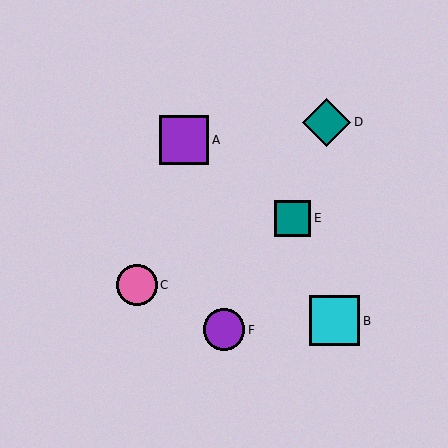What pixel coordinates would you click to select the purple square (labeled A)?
Click at (184, 140) to select the purple square A.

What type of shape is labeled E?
Shape E is a teal square.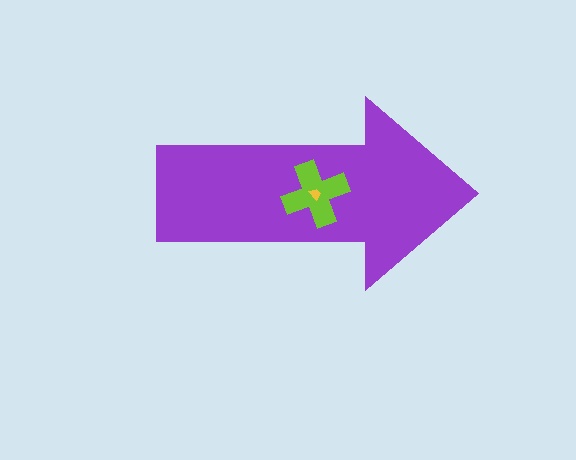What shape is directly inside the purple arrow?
The lime cross.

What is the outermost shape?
The purple arrow.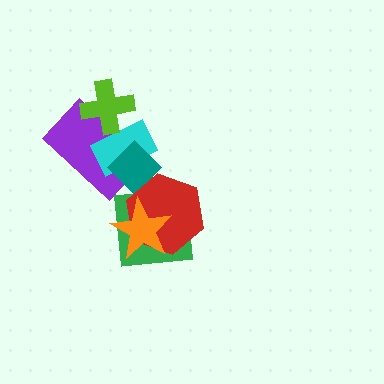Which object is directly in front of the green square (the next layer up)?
The red hexagon is directly in front of the green square.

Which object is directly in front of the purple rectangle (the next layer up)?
The cyan rectangle is directly in front of the purple rectangle.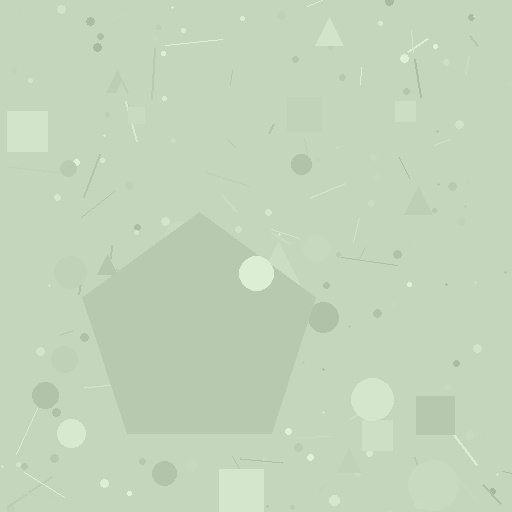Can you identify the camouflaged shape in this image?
The camouflaged shape is a pentagon.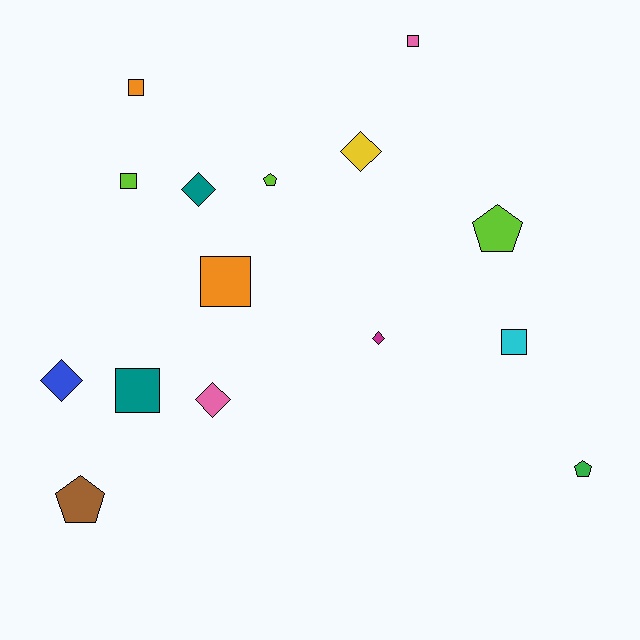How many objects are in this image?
There are 15 objects.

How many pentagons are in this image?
There are 4 pentagons.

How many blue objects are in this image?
There is 1 blue object.